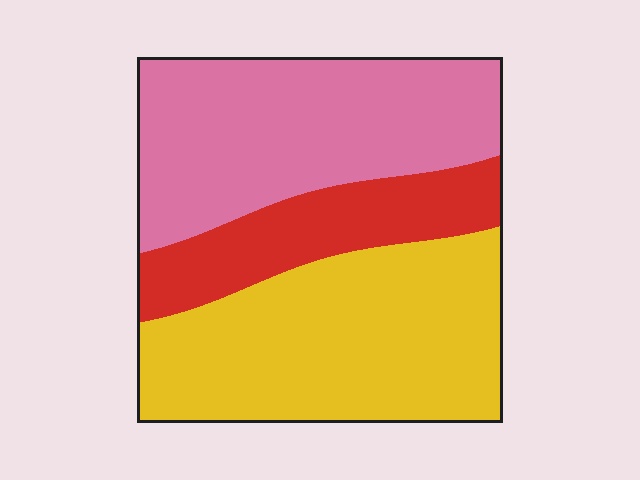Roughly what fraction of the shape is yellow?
Yellow covers about 40% of the shape.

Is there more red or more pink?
Pink.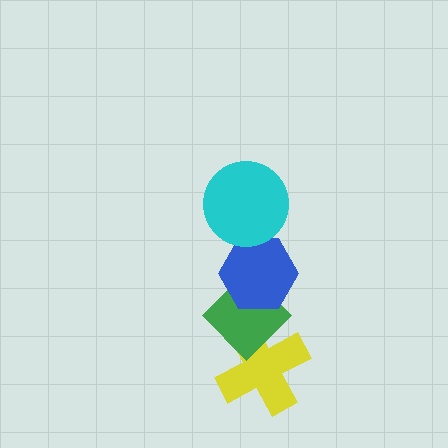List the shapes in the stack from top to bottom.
From top to bottom: the cyan circle, the blue hexagon, the green diamond, the yellow cross.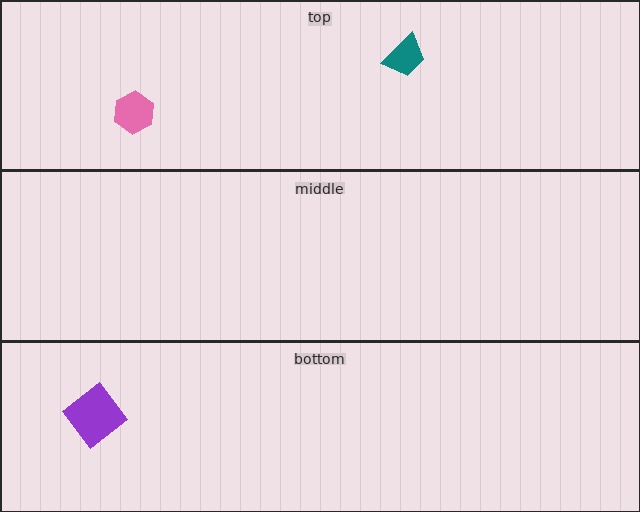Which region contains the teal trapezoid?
The top region.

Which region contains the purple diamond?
The bottom region.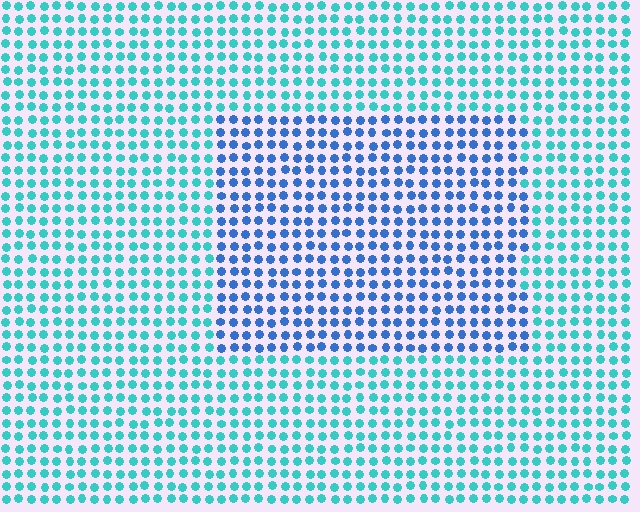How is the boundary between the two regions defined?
The boundary is defined purely by a slight shift in hue (about 40 degrees). Spacing, size, and orientation are identical on both sides.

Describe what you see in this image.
The image is filled with small cyan elements in a uniform arrangement. A rectangle-shaped region is visible where the elements are tinted to a slightly different hue, forming a subtle color boundary.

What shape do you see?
I see a rectangle.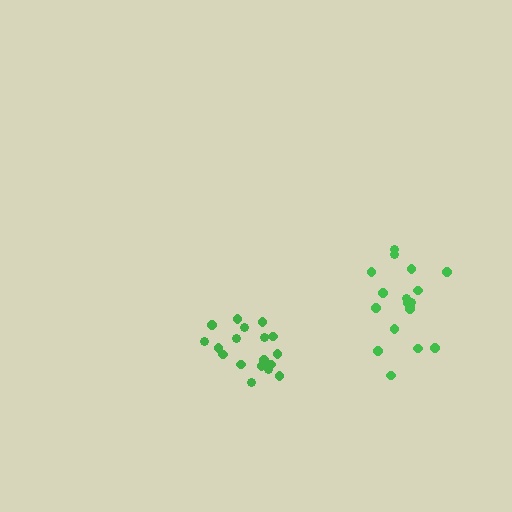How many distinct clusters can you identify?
There are 2 distinct clusters.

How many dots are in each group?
Group 1: 18 dots, Group 2: 18 dots (36 total).